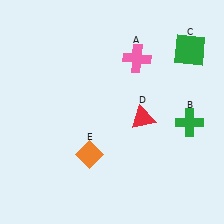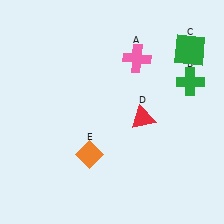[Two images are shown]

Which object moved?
The green cross (B) moved up.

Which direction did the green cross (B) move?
The green cross (B) moved up.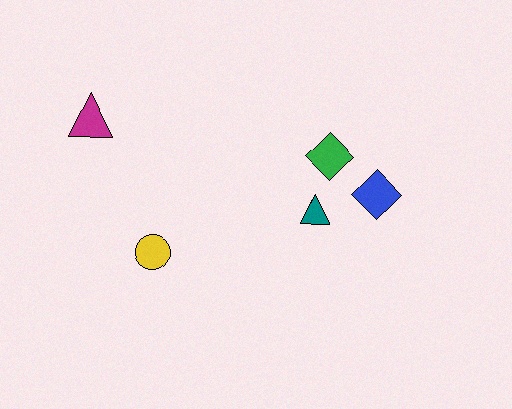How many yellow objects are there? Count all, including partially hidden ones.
There is 1 yellow object.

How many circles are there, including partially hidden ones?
There is 1 circle.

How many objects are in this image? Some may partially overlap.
There are 5 objects.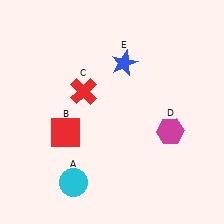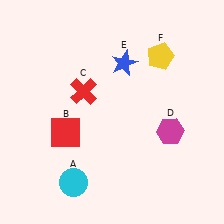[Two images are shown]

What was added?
A yellow pentagon (F) was added in Image 2.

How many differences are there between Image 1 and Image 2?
There is 1 difference between the two images.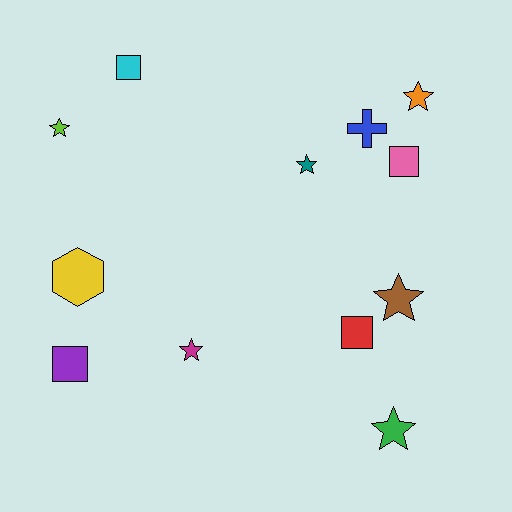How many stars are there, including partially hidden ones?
There are 6 stars.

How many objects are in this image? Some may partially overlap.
There are 12 objects.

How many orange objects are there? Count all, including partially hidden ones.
There is 1 orange object.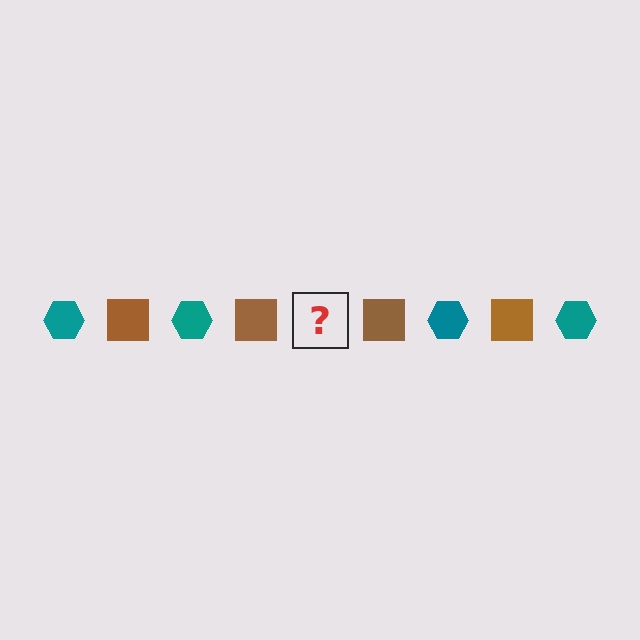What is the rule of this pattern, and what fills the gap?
The rule is that the pattern alternates between teal hexagon and brown square. The gap should be filled with a teal hexagon.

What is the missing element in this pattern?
The missing element is a teal hexagon.